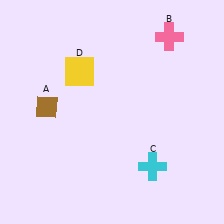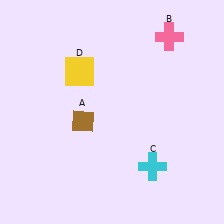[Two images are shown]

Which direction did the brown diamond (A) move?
The brown diamond (A) moved right.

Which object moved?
The brown diamond (A) moved right.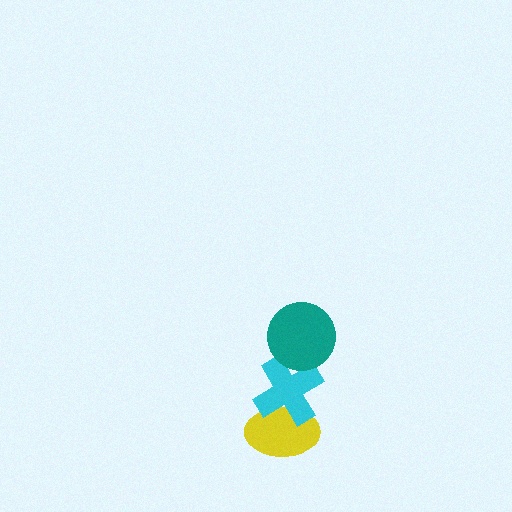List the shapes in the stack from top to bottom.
From top to bottom: the teal circle, the cyan cross, the yellow ellipse.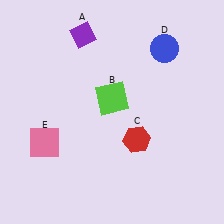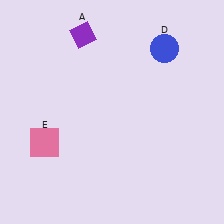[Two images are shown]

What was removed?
The red hexagon (C), the lime square (B) were removed in Image 2.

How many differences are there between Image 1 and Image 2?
There are 2 differences between the two images.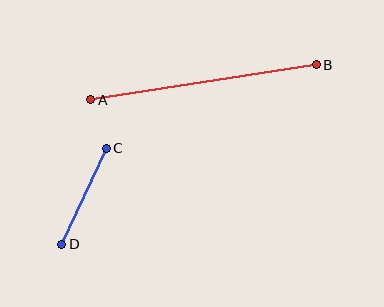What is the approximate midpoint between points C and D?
The midpoint is at approximately (84, 196) pixels.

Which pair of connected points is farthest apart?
Points A and B are farthest apart.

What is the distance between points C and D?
The distance is approximately 105 pixels.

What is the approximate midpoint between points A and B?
The midpoint is at approximately (203, 82) pixels.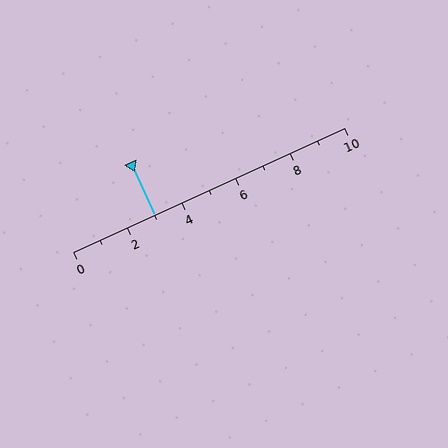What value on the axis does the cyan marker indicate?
The marker indicates approximately 3.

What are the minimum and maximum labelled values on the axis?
The axis runs from 0 to 10.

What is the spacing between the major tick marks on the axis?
The major ticks are spaced 2 apart.